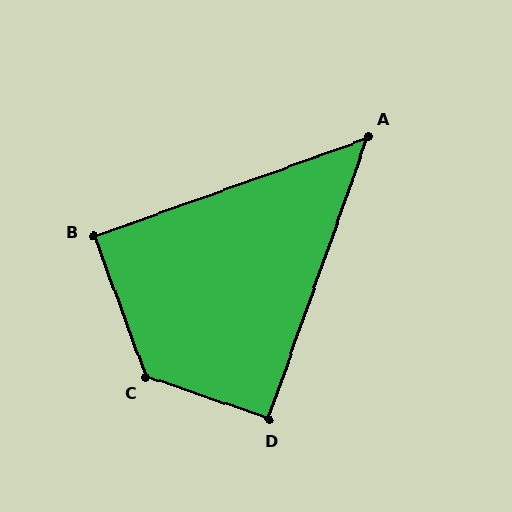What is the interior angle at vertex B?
Approximately 90 degrees (approximately right).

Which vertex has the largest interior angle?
C, at approximately 129 degrees.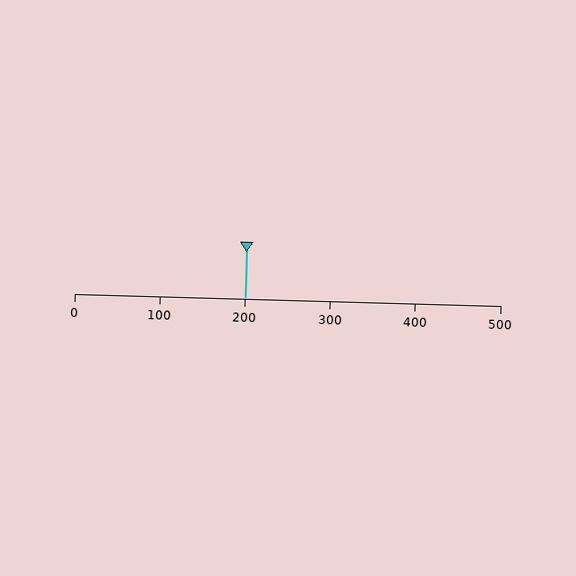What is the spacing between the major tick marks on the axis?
The major ticks are spaced 100 apart.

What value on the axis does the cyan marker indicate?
The marker indicates approximately 200.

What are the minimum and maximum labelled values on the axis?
The axis runs from 0 to 500.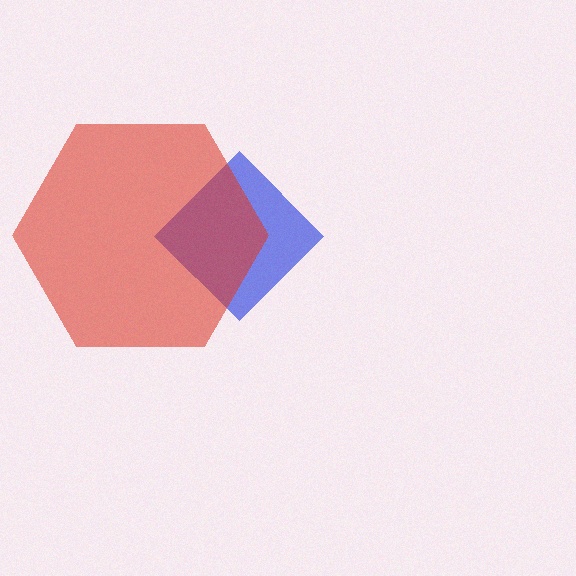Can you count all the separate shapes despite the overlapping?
Yes, there are 2 separate shapes.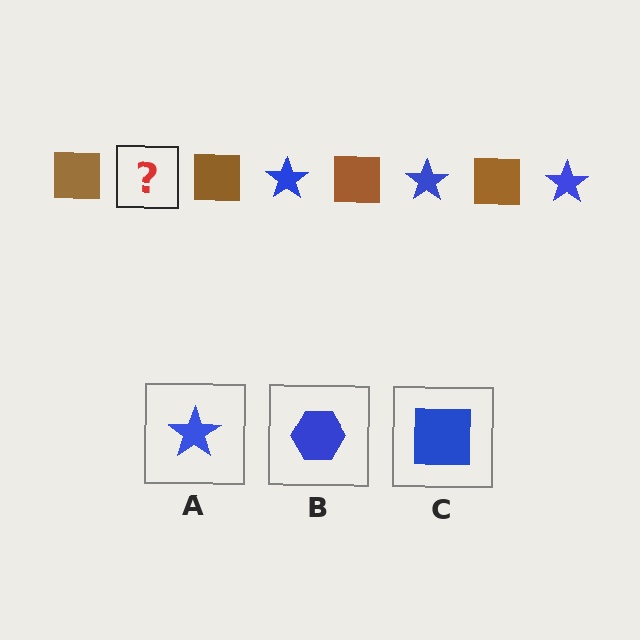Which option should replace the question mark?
Option A.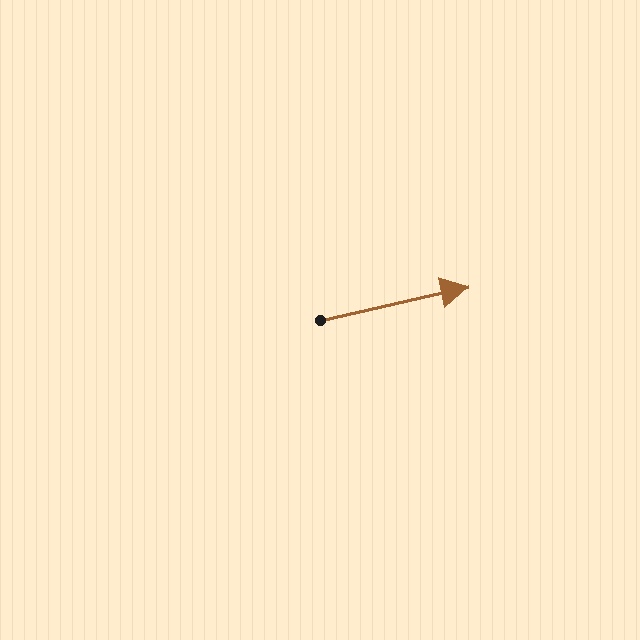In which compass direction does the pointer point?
East.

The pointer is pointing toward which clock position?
Roughly 3 o'clock.